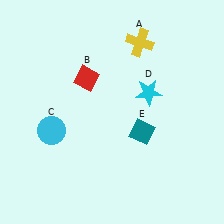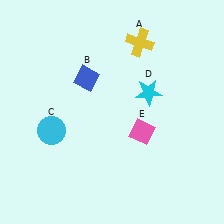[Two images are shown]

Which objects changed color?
B changed from red to blue. E changed from teal to pink.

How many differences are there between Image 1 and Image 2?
There are 2 differences between the two images.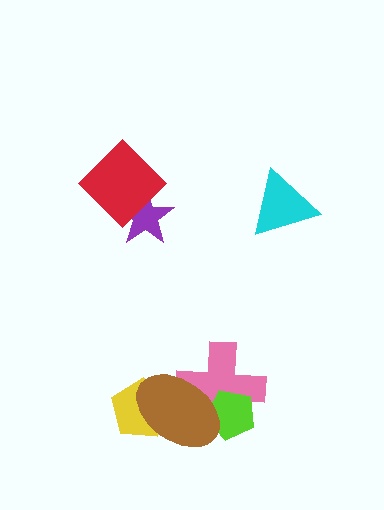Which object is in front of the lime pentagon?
The brown ellipse is in front of the lime pentagon.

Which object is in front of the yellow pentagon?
The brown ellipse is in front of the yellow pentagon.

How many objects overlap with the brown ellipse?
3 objects overlap with the brown ellipse.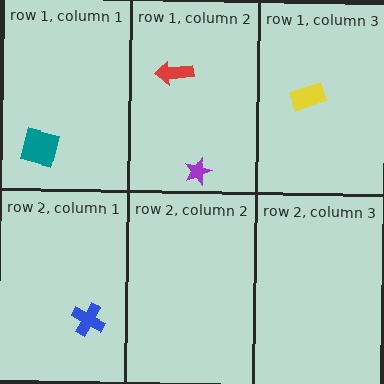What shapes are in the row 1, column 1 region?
The teal square.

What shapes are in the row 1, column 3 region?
The yellow rectangle.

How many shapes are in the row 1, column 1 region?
1.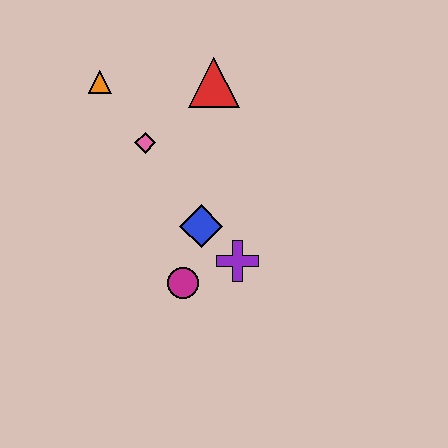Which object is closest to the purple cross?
The blue diamond is closest to the purple cross.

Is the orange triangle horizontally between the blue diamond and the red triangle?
No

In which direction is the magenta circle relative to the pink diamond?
The magenta circle is below the pink diamond.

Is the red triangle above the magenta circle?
Yes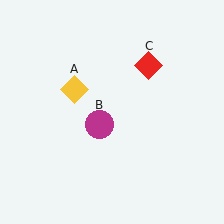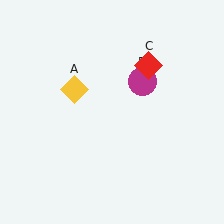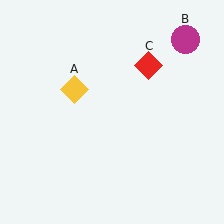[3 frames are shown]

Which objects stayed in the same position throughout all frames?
Yellow diamond (object A) and red diamond (object C) remained stationary.